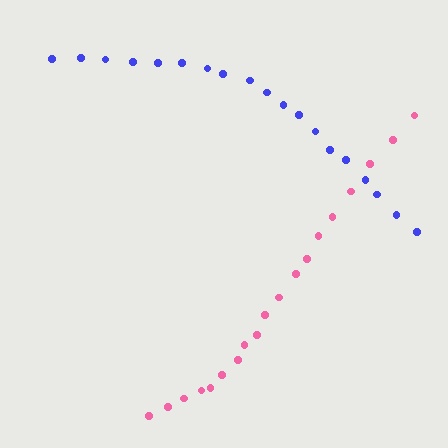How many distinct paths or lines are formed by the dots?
There are 2 distinct paths.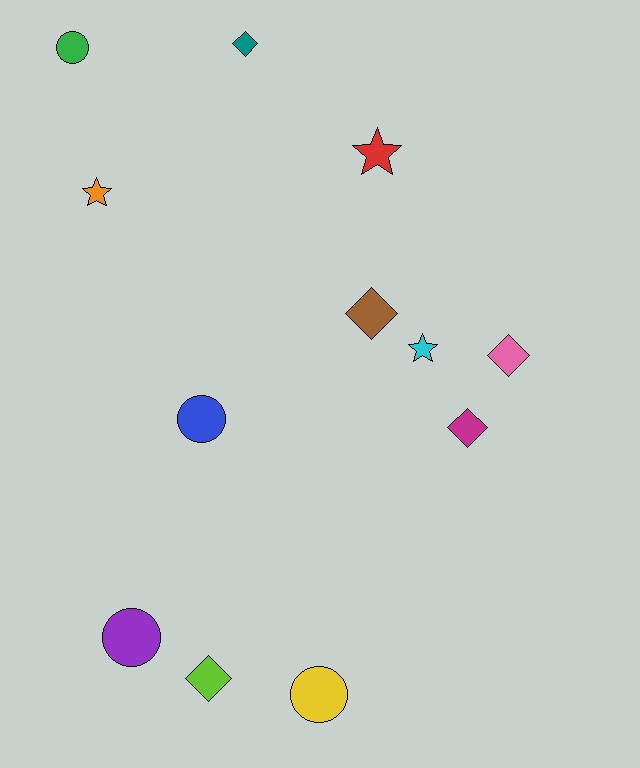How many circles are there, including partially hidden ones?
There are 4 circles.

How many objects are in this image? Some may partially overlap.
There are 12 objects.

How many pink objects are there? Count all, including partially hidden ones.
There is 1 pink object.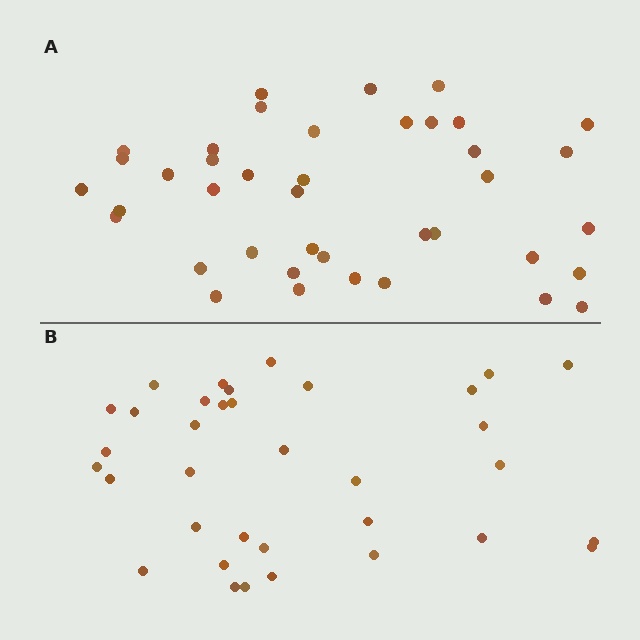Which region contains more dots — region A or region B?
Region A (the top region) has more dots.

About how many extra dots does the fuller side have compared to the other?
Region A has about 5 more dots than region B.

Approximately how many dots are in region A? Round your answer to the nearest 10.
About 40 dots.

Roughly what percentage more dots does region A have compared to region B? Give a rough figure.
About 15% more.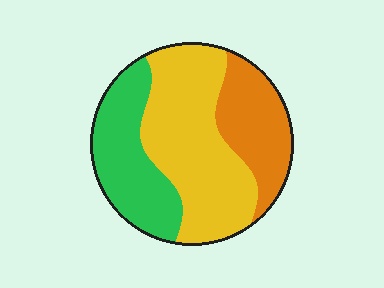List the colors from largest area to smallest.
From largest to smallest: yellow, green, orange.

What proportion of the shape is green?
Green covers 29% of the shape.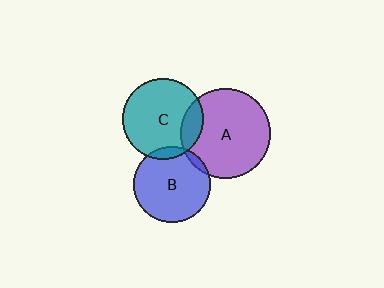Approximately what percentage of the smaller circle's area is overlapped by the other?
Approximately 15%.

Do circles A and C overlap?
Yes.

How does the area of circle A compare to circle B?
Approximately 1.4 times.